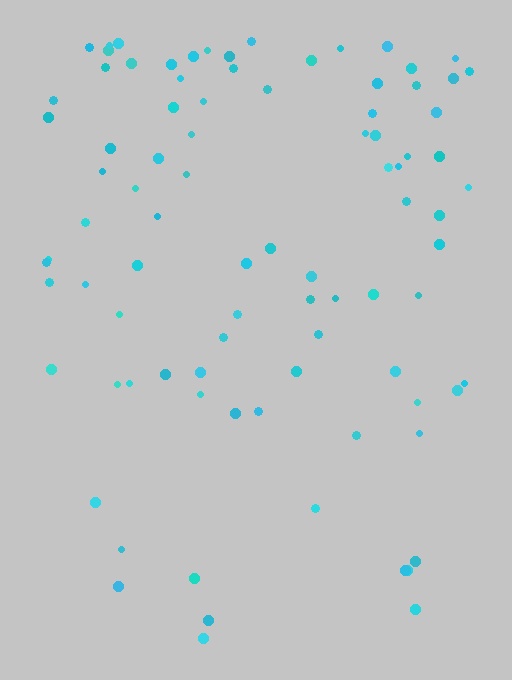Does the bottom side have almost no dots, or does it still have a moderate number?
Still a moderate number, just noticeably fewer than the top.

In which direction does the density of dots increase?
From bottom to top, with the top side densest.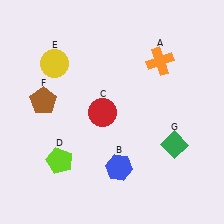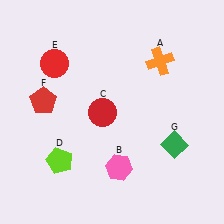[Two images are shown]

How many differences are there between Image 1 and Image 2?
There are 3 differences between the two images.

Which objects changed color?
B changed from blue to pink. E changed from yellow to red. F changed from brown to red.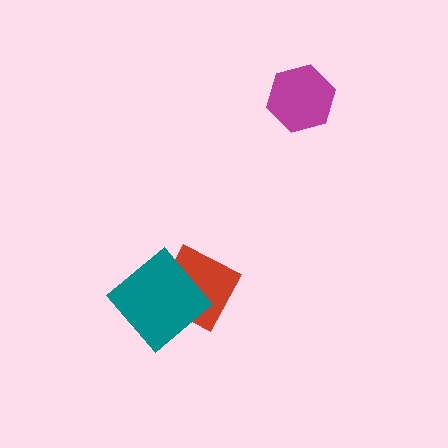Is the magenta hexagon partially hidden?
No, no other shape covers it.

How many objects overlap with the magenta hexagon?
0 objects overlap with the magenta hexagon.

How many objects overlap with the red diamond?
1 object overlaps with the red diamond.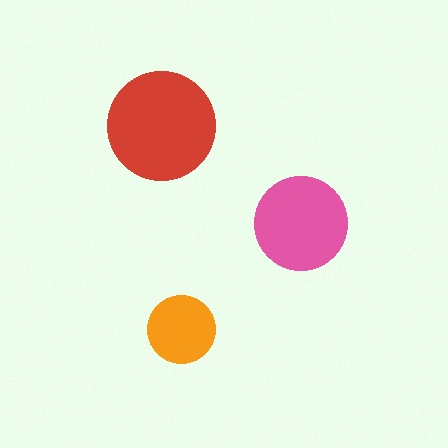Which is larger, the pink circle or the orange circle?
The pink one.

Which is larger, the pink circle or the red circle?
The red one.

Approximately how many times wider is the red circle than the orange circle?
About 1.5 times wider.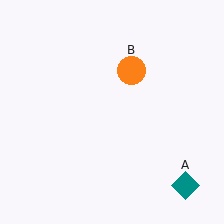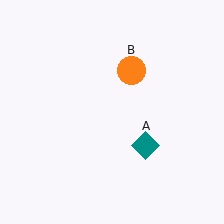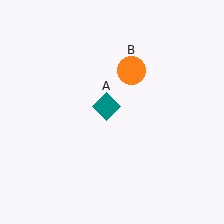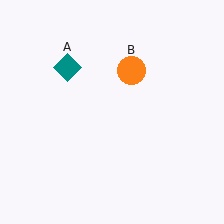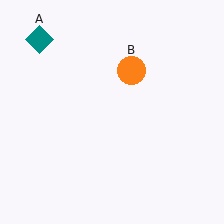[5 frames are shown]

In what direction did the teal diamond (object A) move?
The teal diamond (object A) moved up and to the left.